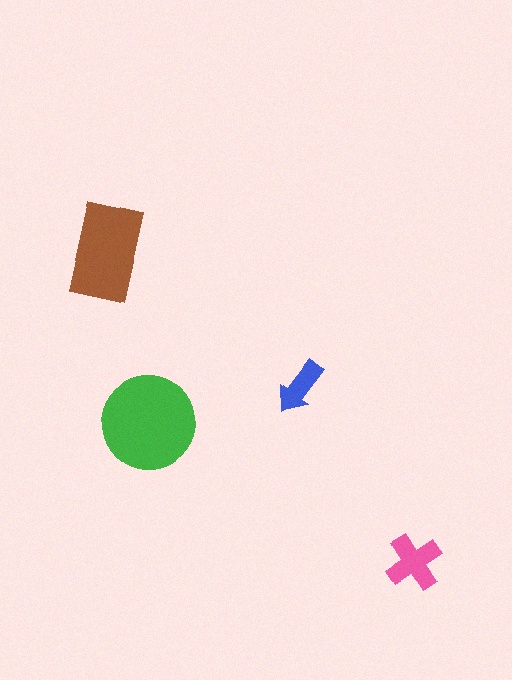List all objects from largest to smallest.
The green circle, the brown rectangle, the pink cross, the blue arrow.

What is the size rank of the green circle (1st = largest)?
1st.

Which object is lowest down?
The pink cross is bottommost.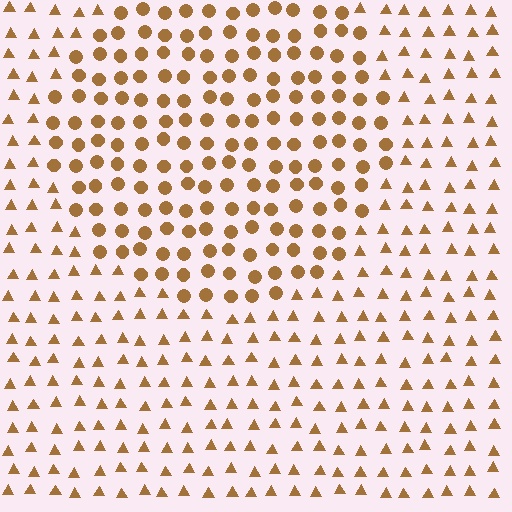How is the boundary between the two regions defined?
The boundary is defined by a change in element shape: circles inside vs. triangles outside. All elements share the same color and spacing.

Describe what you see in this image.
The image is filled with small brown elements arranged in a uniform grid. A circle-shaped region contains circles, while the surrounding area contains triangles. The boundary is defined purely by the change in element shape.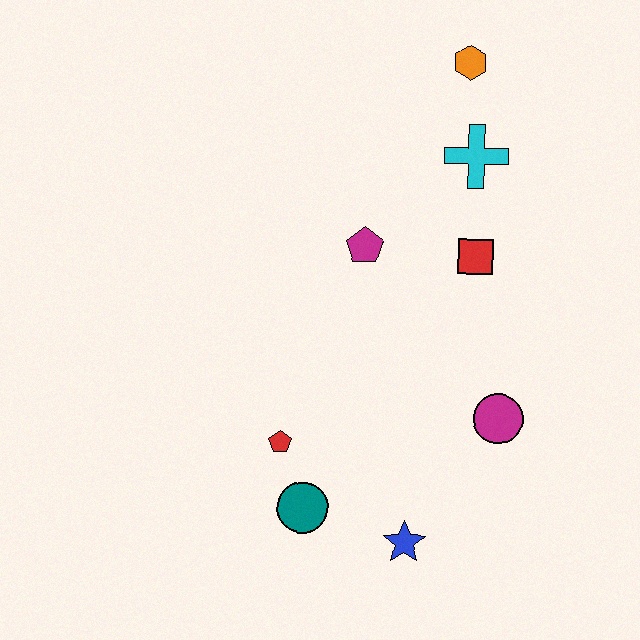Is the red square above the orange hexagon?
No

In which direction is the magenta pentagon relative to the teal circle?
The magenta pentagon is above the teal circle.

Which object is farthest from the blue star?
The orange hexagon is farthest from the blue star.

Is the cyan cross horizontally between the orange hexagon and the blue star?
No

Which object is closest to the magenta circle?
The blue star is closest to the magenta circle.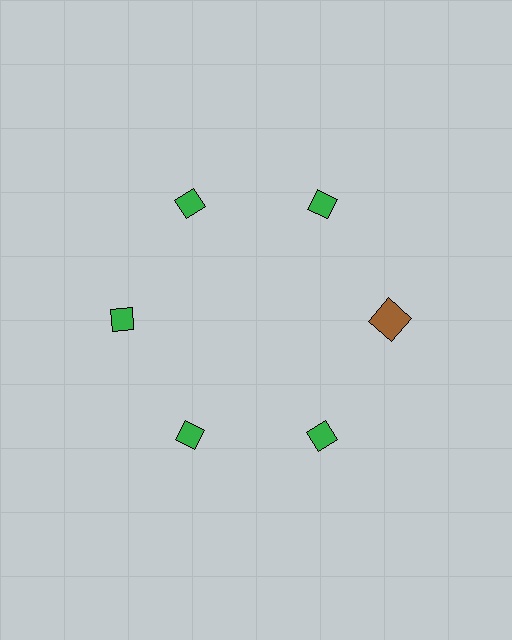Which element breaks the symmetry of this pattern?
The brown square at roughly the 3 o'clock position breaks the symmetry. All other shapes are green diamonds.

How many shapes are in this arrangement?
There are 6 shapes arranged in a ring pattern.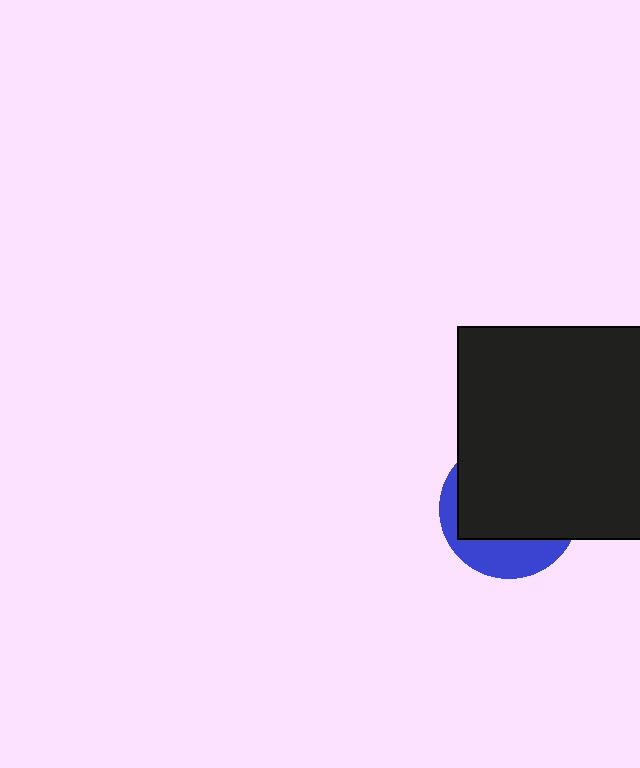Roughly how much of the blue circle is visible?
A small part of it is visible (roughly 30%).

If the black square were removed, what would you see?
You would see the complete blue circle.